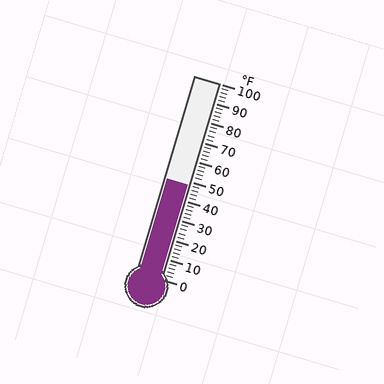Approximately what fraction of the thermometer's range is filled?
The thermometer is filled to approximately 50% of its range.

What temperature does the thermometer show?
The thermometer shows approximately 48°F.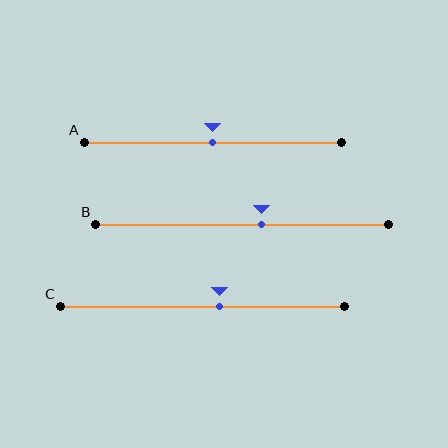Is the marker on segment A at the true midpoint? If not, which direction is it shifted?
Yes, the marker on segment A is at the true midpoint.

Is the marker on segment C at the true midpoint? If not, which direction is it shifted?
No, the marker on segment C is shifted to the right by about 6% of the segment length.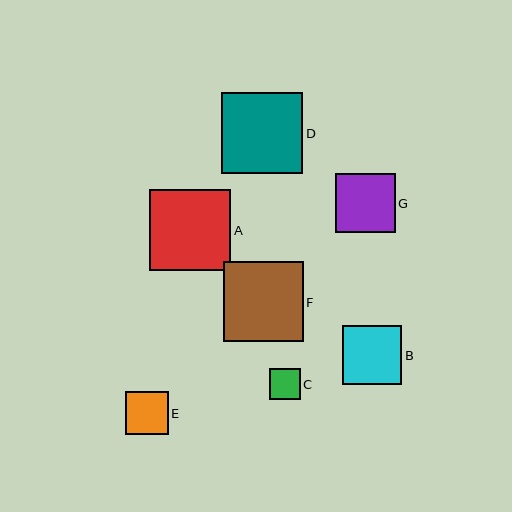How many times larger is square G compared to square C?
Square G is approximately 1.9 times the size of square C.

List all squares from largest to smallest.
From largest to smallest: D, A, F, G, B, E, C.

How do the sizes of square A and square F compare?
Square A and square F are approximately the same size.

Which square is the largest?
Square D is the largest with a size of approximately 81 pixels.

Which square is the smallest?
Square C is the smallest with a size of approximately 31 pixels.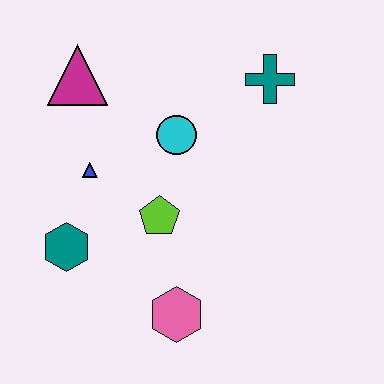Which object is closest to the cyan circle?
The lime pentagon is closest to the cyan circle.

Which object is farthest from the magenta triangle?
The pink hexagon is farthest from the magenta triangle.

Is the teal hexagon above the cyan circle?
No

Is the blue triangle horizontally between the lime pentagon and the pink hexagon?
No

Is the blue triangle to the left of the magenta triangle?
No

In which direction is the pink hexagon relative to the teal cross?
The pink hexagon is below the teal cross.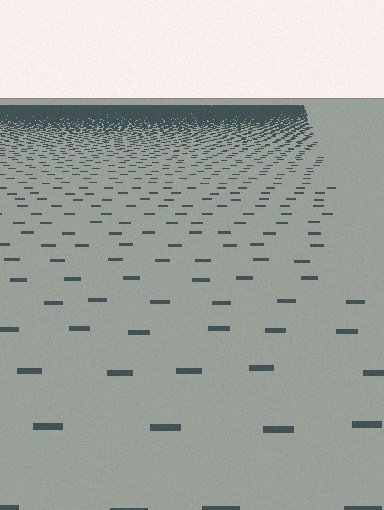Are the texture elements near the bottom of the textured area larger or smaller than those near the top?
Larger. Near the bottom, elements are closer to the viewer and appear at a bigger on-screen size.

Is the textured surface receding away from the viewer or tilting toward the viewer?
The surface is receding away from the viewer. Texture elements get smaller and denser toward the top.